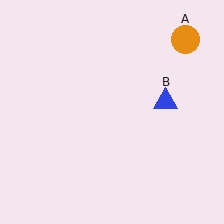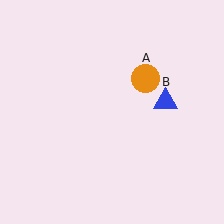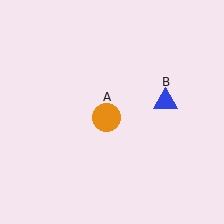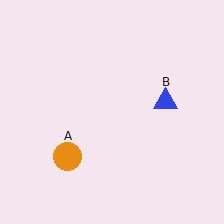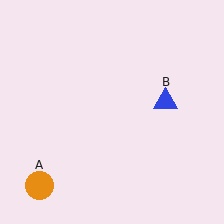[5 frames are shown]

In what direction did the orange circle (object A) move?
The orange circle (object A) moved down and to the left.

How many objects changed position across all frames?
1 object changed position: orange circle (object A).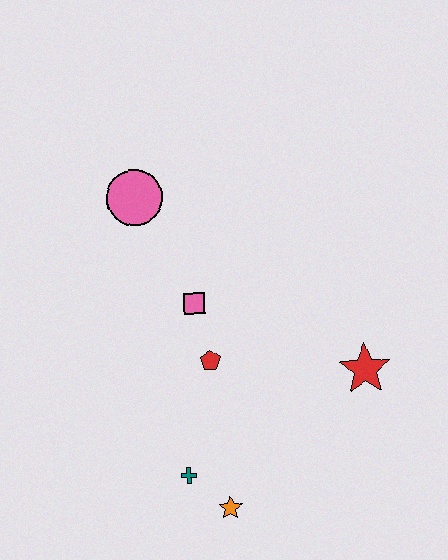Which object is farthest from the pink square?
The orange star is farthest from the pink square.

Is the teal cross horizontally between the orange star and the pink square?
No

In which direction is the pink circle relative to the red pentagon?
The pink circle is above the red pentagon.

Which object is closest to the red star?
The red pentagon is closest to the red star.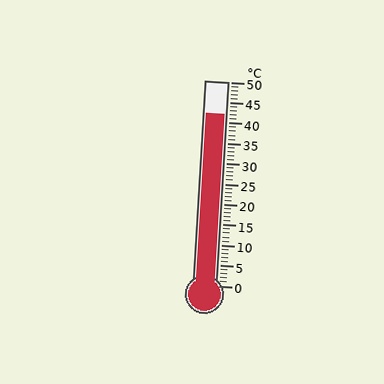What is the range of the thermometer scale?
The thermometer scale ranges from 0°C to 50°C.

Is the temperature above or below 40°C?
The temperature is above 40°C.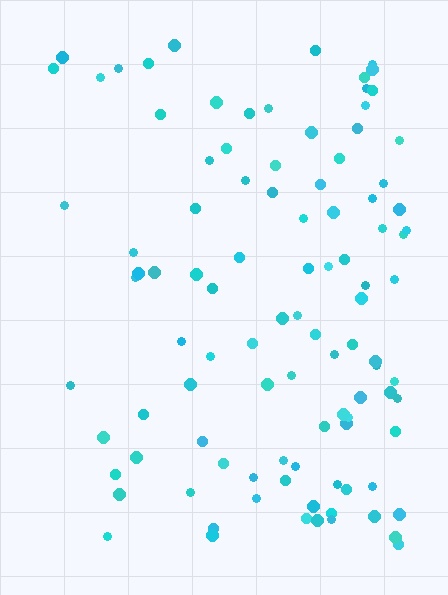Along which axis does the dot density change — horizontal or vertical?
Horizontal.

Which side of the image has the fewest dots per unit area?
The left.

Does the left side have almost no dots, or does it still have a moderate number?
Still a moderate number, just noticeably fewer than the right.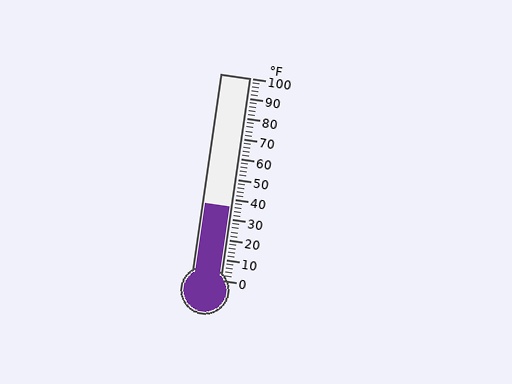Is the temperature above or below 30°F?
The temperature is above 30°F.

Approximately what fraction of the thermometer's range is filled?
The thermometer is filled to approximately 35% of its range.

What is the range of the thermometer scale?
The thermometer scale ranges from 0°F to 100°F.